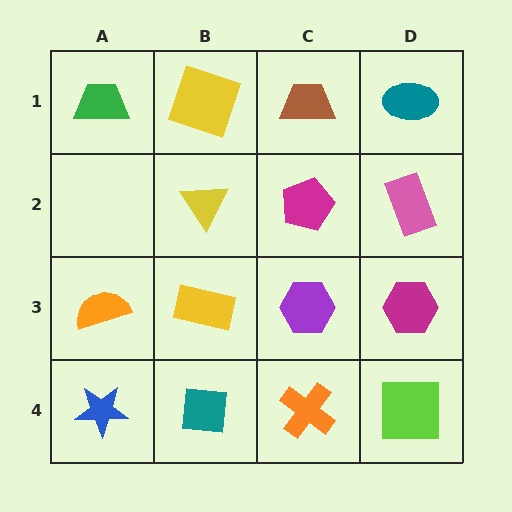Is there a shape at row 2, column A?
No, that cell is empty.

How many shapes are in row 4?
4 shapes.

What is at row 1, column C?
A brown trapezoid.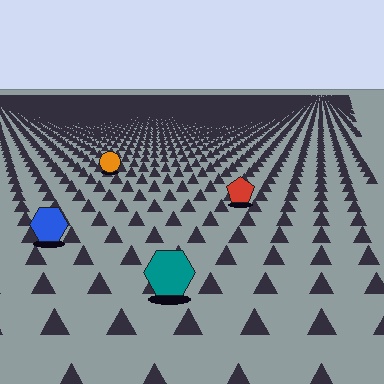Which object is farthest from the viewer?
The orange circle is farthest from the viewer. It appears smaller and the ground texture around it is denser.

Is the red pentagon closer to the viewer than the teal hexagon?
No. The teal hexagon is closer — you can tell from the texture gradient: the ground texture is coarser near it.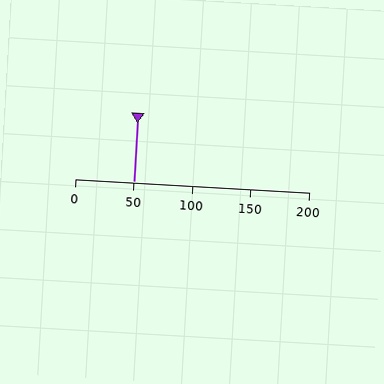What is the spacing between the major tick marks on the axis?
The major ticks are spaced 50 apart.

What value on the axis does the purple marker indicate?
The marker indicates approximately 50.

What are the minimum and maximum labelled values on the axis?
The axis runs from 0 to 200.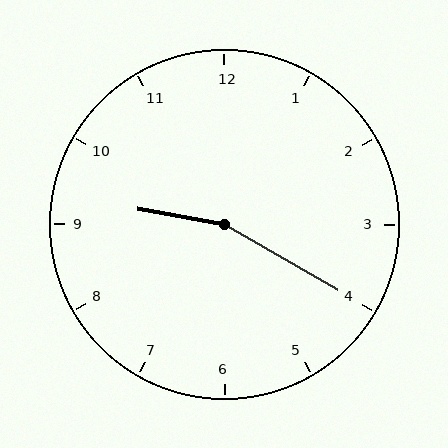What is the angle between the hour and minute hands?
Approximately 160 degrees.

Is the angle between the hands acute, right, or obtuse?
It is obtuse.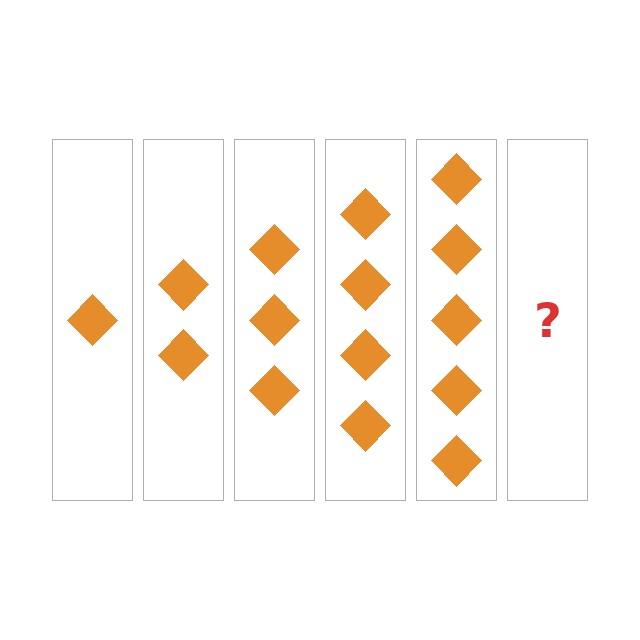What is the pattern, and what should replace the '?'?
The pattern is that each step adds one more diamond. The '?' should be 6 diamonds.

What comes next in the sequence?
The next element should be 6 diamonds.